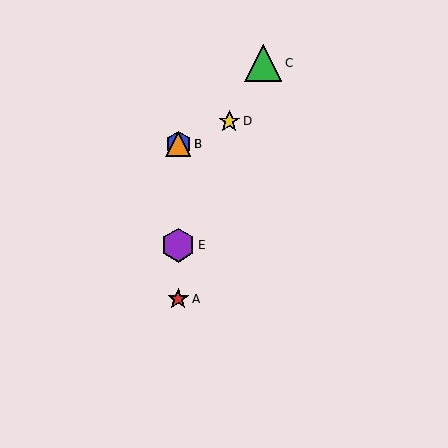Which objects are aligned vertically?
Objects A, B, E, F are aligned vertically.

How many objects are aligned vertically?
4 objects (A, B, E, F) are aligned vertically.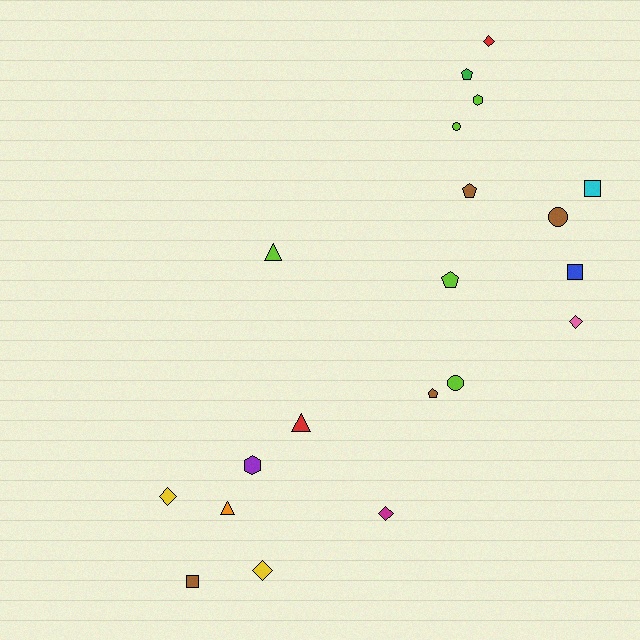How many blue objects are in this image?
There is 1 blue object.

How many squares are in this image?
There are 3 squares.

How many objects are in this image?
There are 20 objects.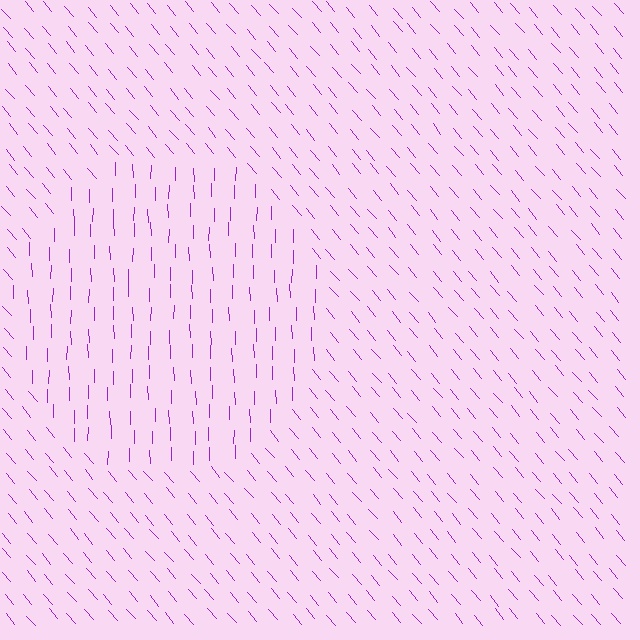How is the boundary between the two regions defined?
The boundary is defined purely by a change in line orientation (approximately 39 degrees difference). All lines are the same color and thickness.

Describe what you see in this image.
The image is filled with small purple line segments. A circle region in the image has lines oriented differently from the surrounding lines, creating a visible texture boundary.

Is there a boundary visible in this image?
Yes, there is a texture boundary formed by a change in line orientation.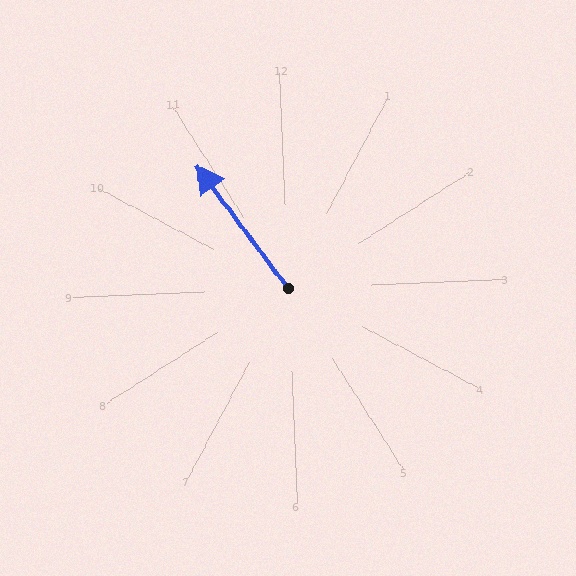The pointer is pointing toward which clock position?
Roughly 11 o'clock.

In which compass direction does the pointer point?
Northwest.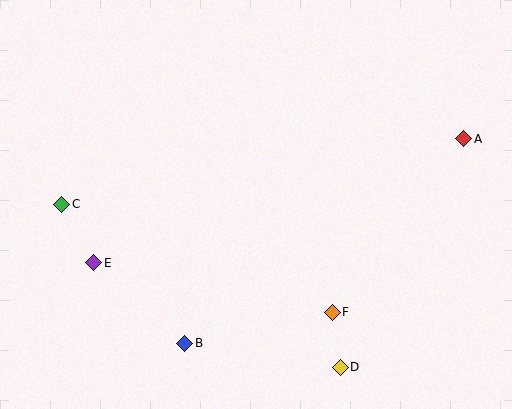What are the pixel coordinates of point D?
Point D is at (340, 367).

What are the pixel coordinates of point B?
Point B is at (185, 344).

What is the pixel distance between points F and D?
The distance between F and D is 56 pixels.